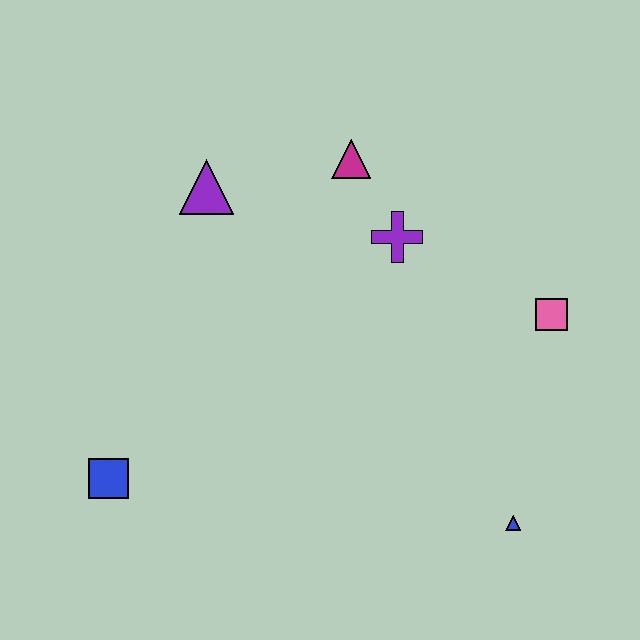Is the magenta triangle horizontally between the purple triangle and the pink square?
Yes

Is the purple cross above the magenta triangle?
No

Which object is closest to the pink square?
The purple cross is closest to the pink square.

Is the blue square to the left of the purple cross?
Yes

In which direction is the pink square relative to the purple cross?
The pink square is to the right of the purple cross.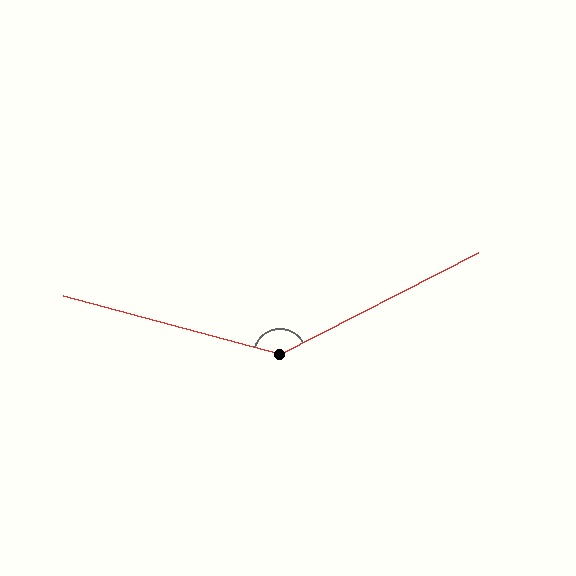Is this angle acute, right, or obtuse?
It is obtuse.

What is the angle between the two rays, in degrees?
Approximately 138 degrees.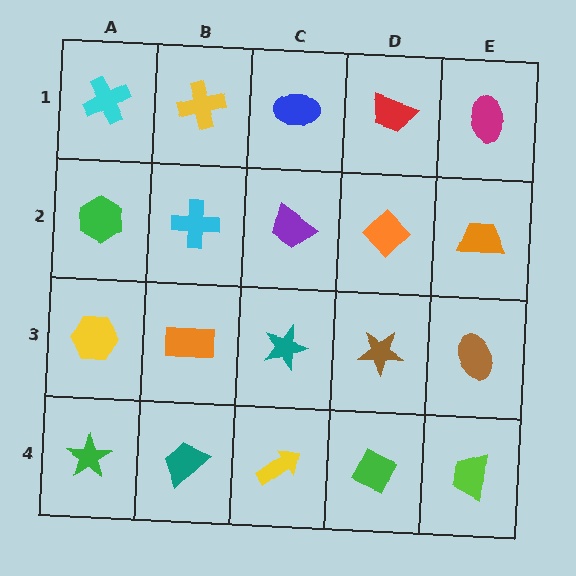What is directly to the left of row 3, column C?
An orange rectangle.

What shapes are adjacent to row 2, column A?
A cyan cross (row 1, column A), a yellow hexagon (row 3, column A), a cyan cross (row 2, column B).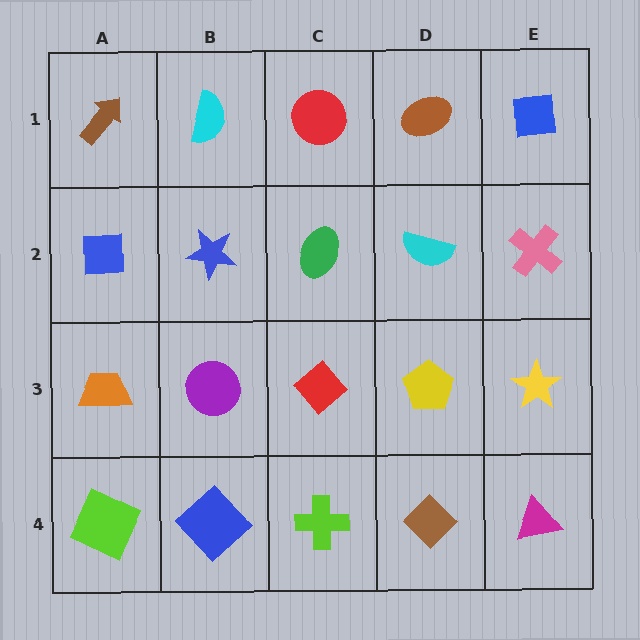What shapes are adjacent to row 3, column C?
A green ellipse (row 2, column C), a lime cross (row 4, column C), a purple circle (row 3, column B), a yellow pentagon (row 3, column D).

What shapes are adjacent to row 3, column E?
A pink cross (row 2, column E), a magenta triangle (row 4, column E), a yellow pentagon (row 3, column D).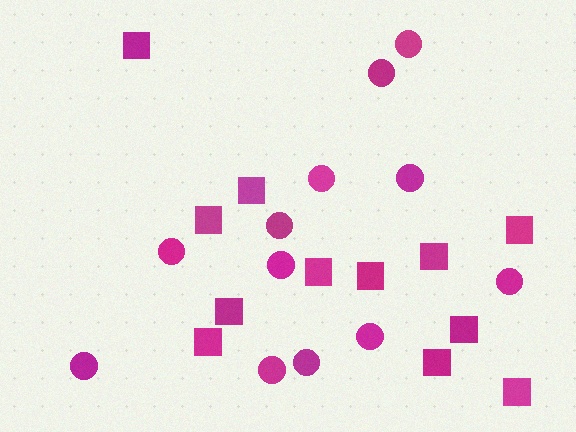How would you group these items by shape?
There are 2 groups: one group of squares (12) and one group of circles (12).